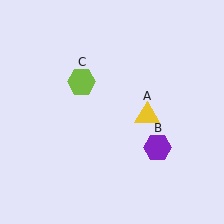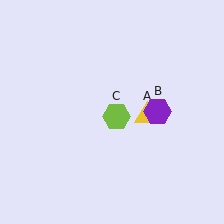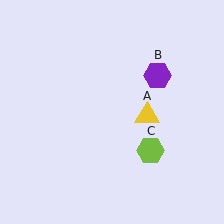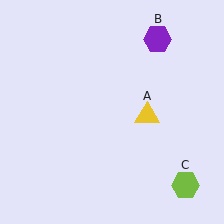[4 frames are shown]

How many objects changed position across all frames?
2 objects changed position: purple hexagon (object B), lime hexagon (object C).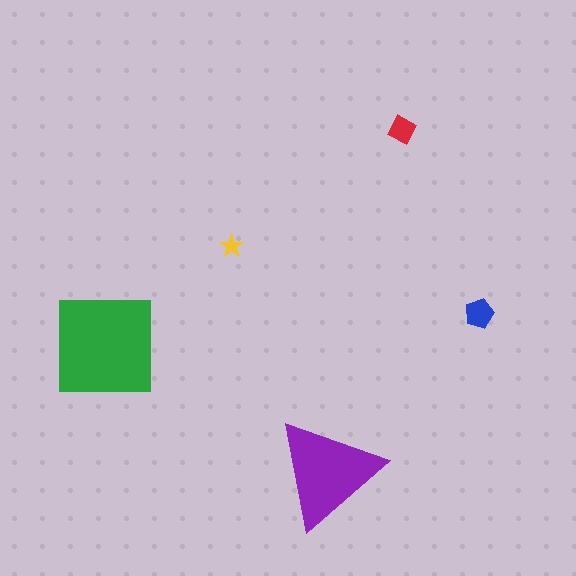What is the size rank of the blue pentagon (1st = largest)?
3rd.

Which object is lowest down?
The purple triangle is bottommost.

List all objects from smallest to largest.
The yellow star, the red diamond, the blue pentagon, the purple triangle, the green square.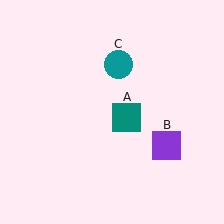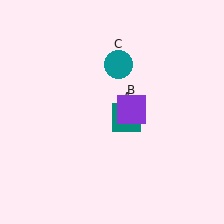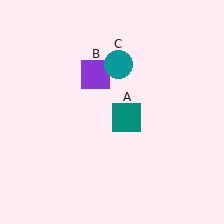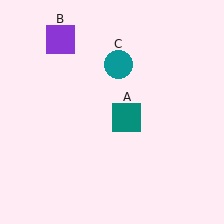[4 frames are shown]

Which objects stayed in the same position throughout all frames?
Teal square (object A) and teal circle (object C) remained stationary.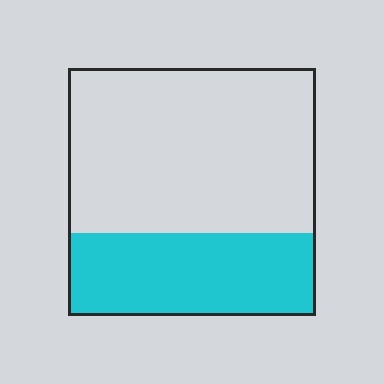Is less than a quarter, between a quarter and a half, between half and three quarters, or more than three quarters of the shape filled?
Between a quarter and a half.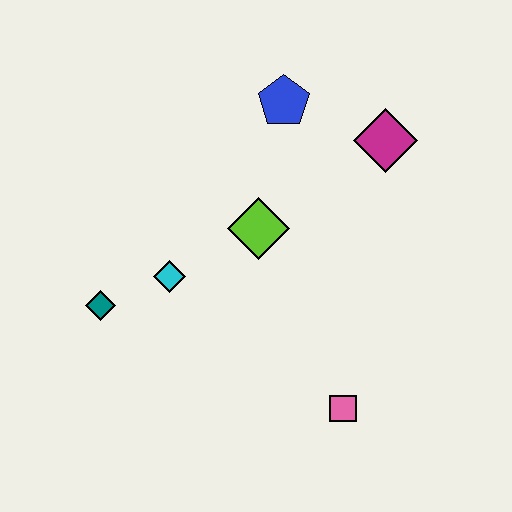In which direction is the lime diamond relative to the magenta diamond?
The lime diamond is to the left of the magenta diamond.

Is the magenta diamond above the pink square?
Yes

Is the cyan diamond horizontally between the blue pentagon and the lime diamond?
No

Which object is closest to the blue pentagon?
The magenta diamond is closest to the blue pentagon.